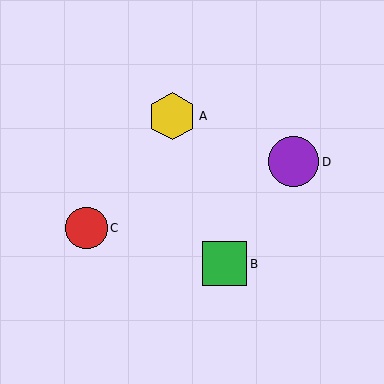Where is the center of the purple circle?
The center of the purple circle is at (294, 162).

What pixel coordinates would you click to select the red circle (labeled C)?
Click at (87, 228) to select the red circle C.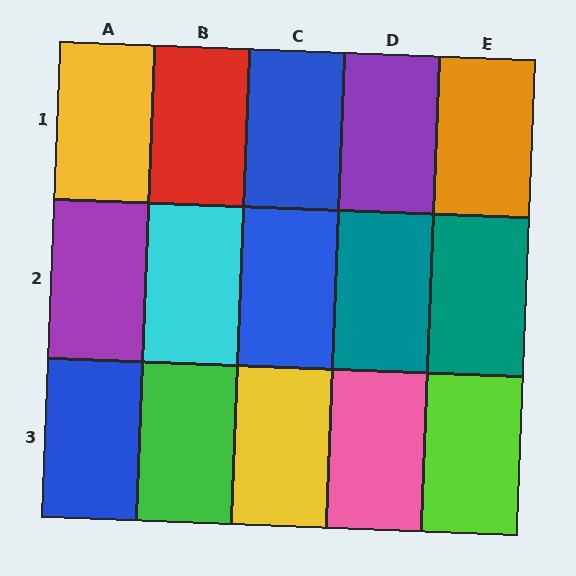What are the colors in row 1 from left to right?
Yellow, red, blue, purple, orange.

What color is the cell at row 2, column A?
Purple.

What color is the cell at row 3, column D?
Pink.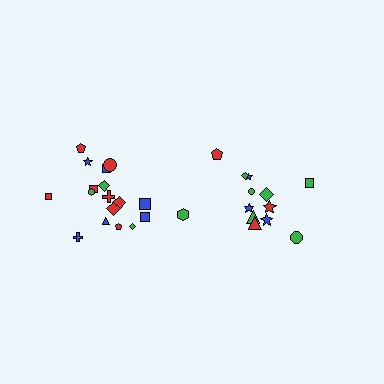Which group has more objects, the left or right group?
The left group.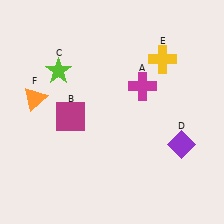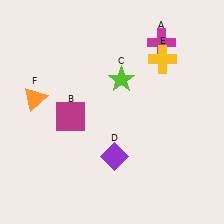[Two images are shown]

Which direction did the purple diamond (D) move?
The purple diamond (D) moved left.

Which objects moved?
The objects that moved are: the magenta cross (A), the lime star (C), the purple diamond (D).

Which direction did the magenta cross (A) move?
The magenta cross (A) moved up.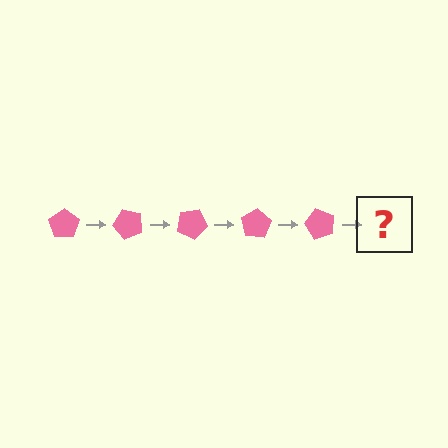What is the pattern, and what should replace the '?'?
The pattern is that the pentagon rotates 50 degrees each step. The '?' should be a pink pentagon rotated 250 degrees.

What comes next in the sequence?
The next element should be a pink pentagon rotated 250 degrees.